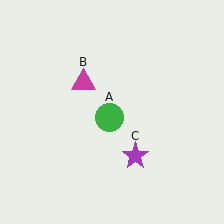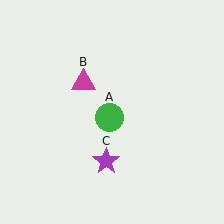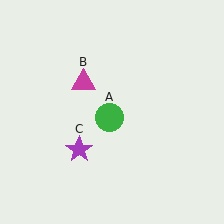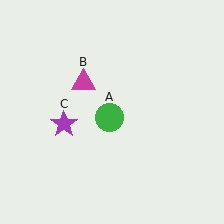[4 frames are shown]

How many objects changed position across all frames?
1 object changed position: purple star (object C).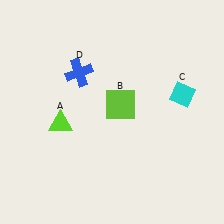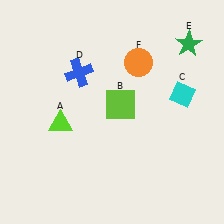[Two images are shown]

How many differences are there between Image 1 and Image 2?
There are 2 differences between the two images.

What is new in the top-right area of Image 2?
An orange circle (F) was added in the top-right area of Image 2.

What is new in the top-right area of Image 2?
A green star (E) was added in the top-right area of Image 2.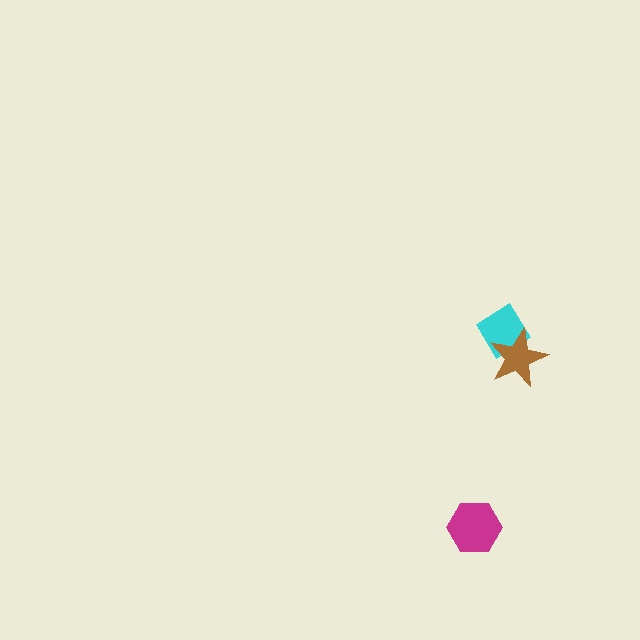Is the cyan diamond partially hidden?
Yes, it is partially covered by another shape.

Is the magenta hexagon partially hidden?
No, no other shape covers it.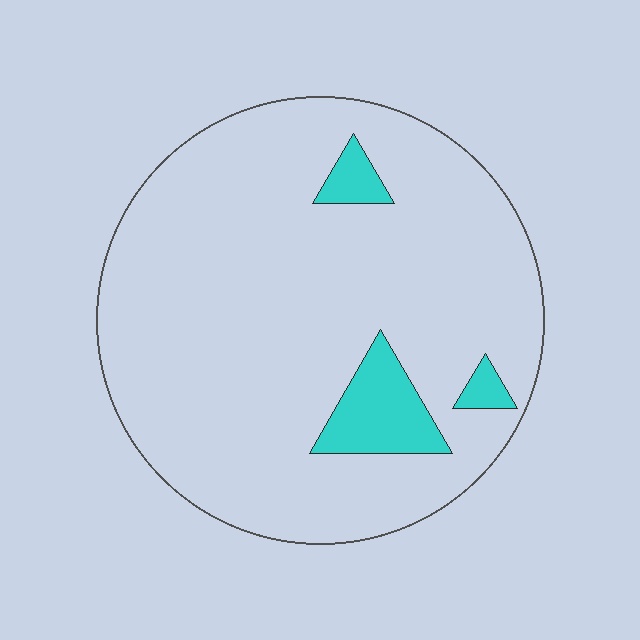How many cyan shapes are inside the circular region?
3.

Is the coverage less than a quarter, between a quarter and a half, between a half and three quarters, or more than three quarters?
Less than a quarter.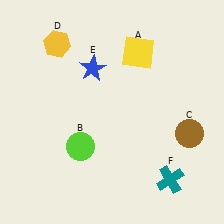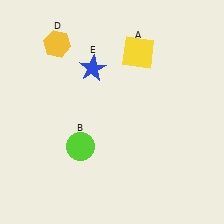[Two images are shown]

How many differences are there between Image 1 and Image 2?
There are 2 differences between the two images.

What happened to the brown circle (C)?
The brown circle (C) was removed in Image 2. It was in the bottom-right area of Image 1.